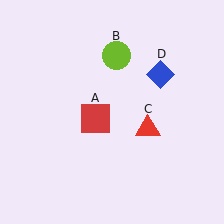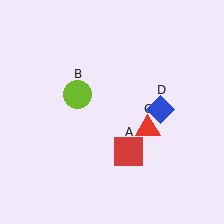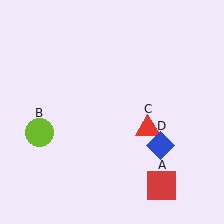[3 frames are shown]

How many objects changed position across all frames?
3 objects changed position: red square (object A), lime circle (object B), blue diamond (object D).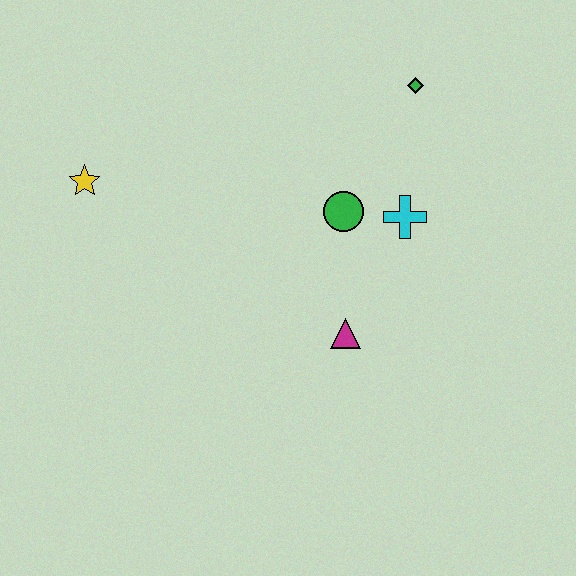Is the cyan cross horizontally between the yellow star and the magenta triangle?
No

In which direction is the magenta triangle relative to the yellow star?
The magenta triangle is to the right of the yellow star.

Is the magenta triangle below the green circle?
Yes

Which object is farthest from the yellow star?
The green diamond is farthest from the yellow star.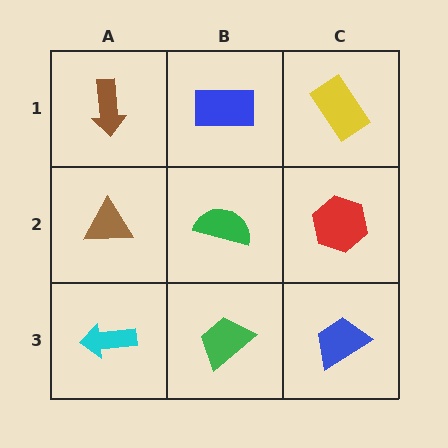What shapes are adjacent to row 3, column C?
A red hexagon (row 2, column C), a green trapezoid (row 3, column B).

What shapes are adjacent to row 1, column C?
A red hexagon (row 2, column C), a blue rectangle (row 1, column B).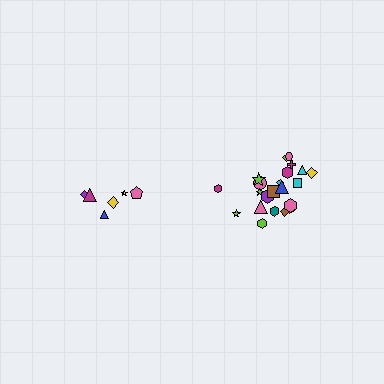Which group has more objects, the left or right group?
The right group.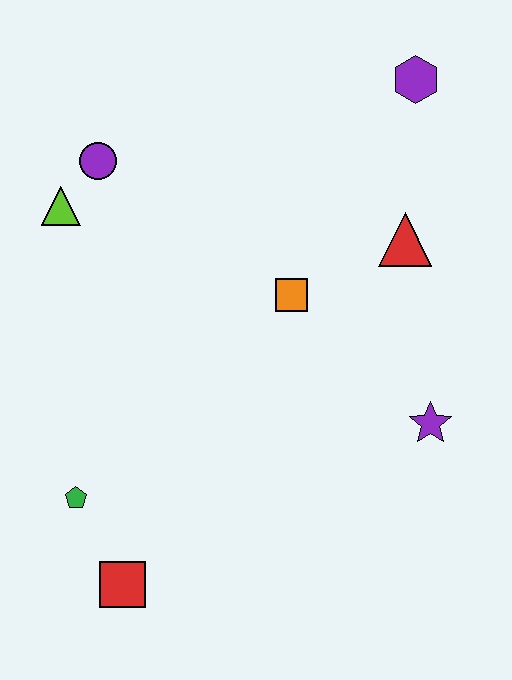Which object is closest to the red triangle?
The orange square is closest to the red triangle.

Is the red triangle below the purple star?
No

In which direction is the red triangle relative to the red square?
The red triangle is above the red square.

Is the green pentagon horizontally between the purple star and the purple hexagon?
No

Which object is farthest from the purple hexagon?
The red square is farthest from the purple hexagon.